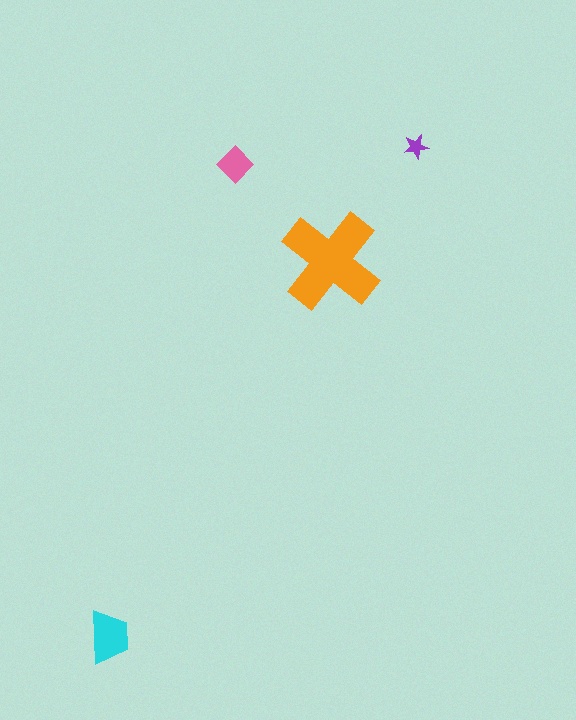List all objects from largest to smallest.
The orange cross, the cyan trapezoid, the pink diamond, the purple star.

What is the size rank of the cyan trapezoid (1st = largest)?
2nd.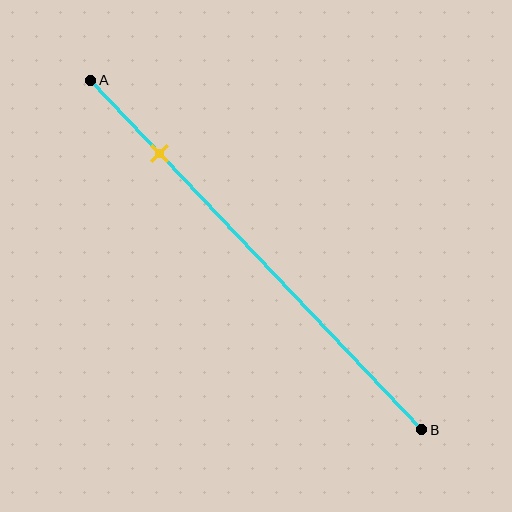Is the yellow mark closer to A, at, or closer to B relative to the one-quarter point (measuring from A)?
The yellow mark is closer to point A than the one-quarter point of segment AB.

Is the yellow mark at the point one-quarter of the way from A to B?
No, the mark is at about 20% from A, not at the 25% one-quarter point.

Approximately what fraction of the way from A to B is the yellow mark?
The yellow mark is approximately 20% of the way from A to B.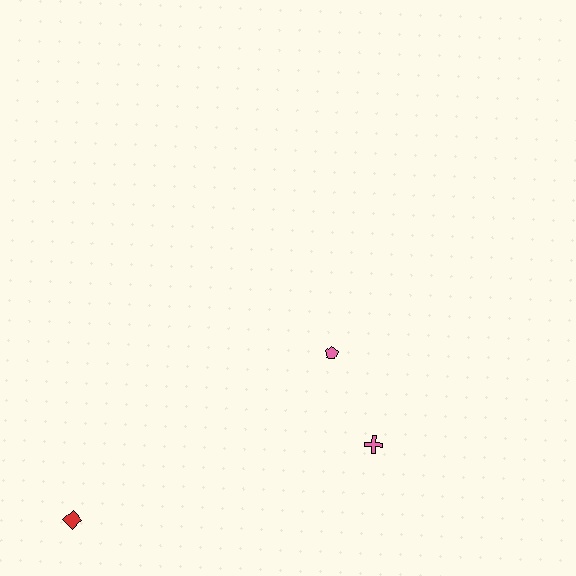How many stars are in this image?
There are no stars.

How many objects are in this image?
There are 3 objects.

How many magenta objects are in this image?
There are no magenta objects.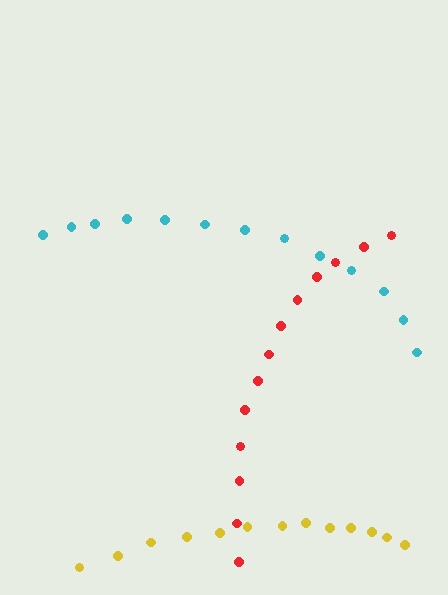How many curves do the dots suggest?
There are 3 distinct paths.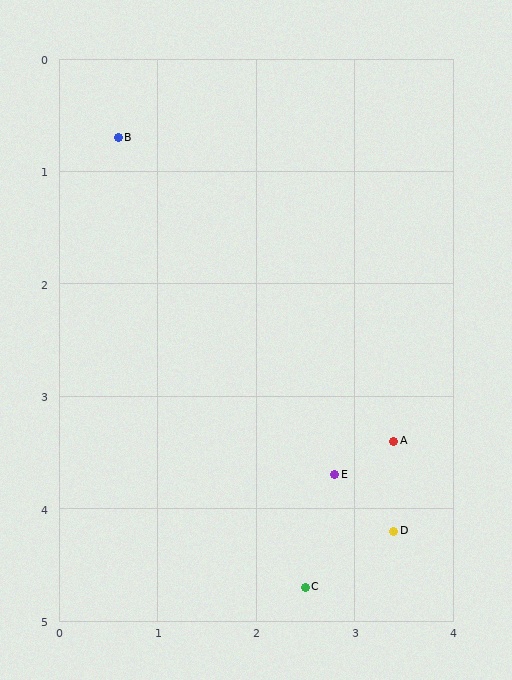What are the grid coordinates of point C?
Point C is at approximately (2.5, 4.7).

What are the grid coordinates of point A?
Point A is at approximately (3.4, 3.4).